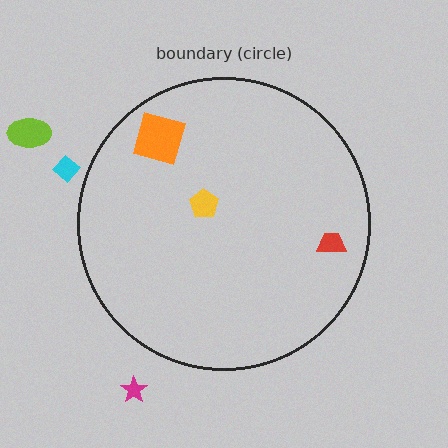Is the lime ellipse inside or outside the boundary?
Outside.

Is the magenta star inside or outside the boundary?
Outside.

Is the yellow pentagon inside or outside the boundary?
Inside.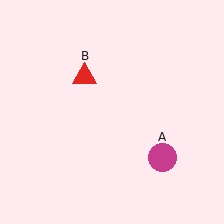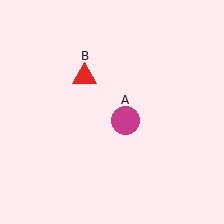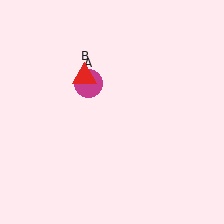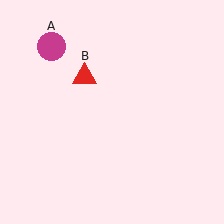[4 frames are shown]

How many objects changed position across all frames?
1 object changed position: magenta circle (object A).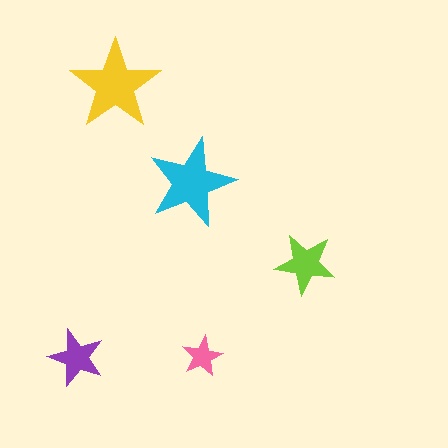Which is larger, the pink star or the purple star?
The purple one.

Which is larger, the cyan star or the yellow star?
The yellow one.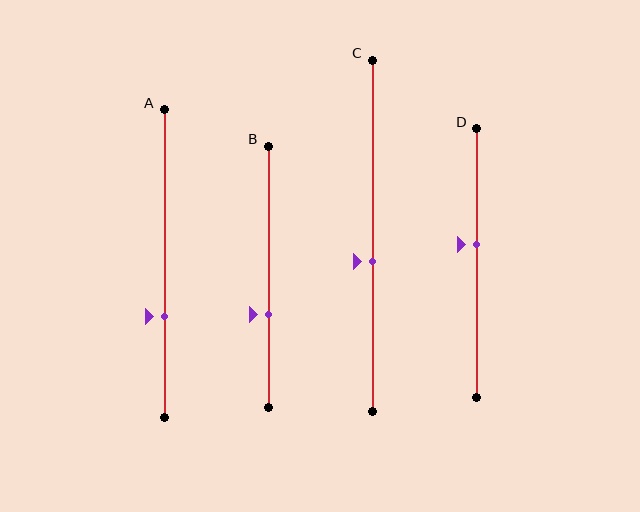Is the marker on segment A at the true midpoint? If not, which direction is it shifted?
No, the marker on segment A is shifted downward by about 17% of the segment length.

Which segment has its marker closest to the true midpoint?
Segment D has its marker closest to the true midpoint.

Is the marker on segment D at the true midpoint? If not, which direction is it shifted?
No, the marker on segment D is shifted upward by about 7% of the segment length.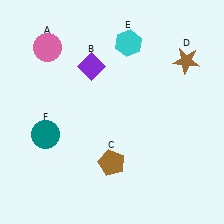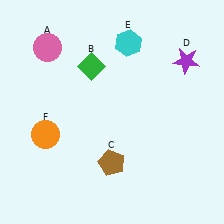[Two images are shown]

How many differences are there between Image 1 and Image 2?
There are 3 differences between the two images.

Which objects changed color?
B changed from purple to green. D changed from brown to purple. F changed from teal to orange.